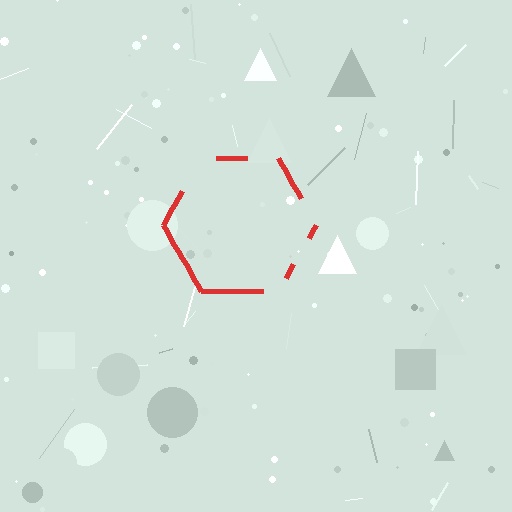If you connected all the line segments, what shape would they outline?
They would outline a hexagon.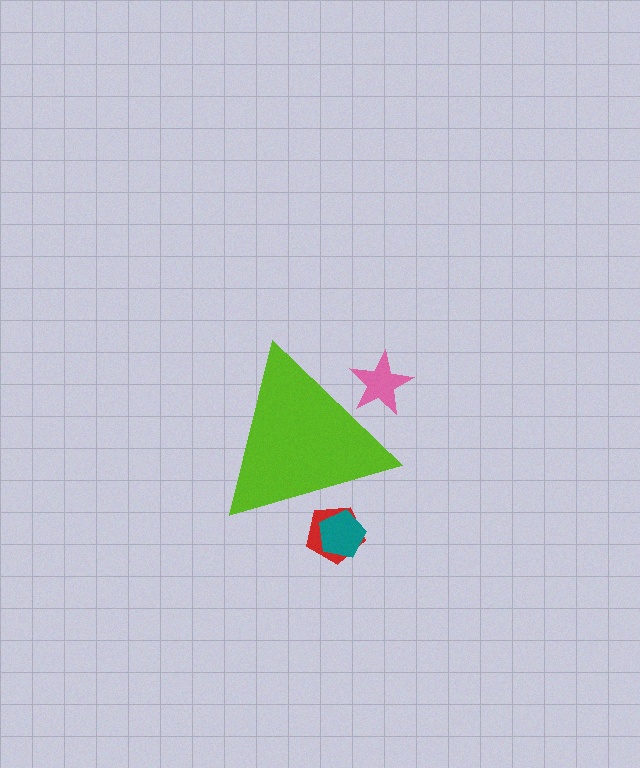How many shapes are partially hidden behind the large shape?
3 shapes are partially hidden.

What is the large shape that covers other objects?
A lime triangle.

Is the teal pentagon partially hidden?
Yes, the teal pentagon is partially hidden behind the lime triangle.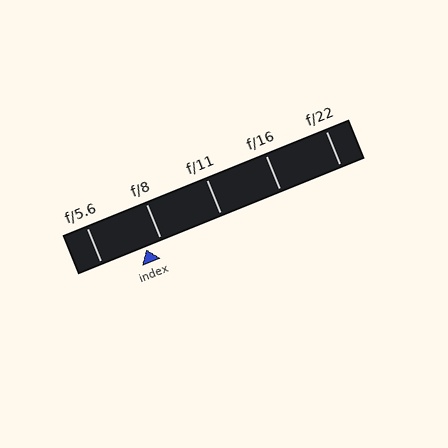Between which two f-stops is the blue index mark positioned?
The index mark is between f/5.6 and f/8.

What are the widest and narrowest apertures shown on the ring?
The widest aperture shown is f/5.6 and the narrowest is f/22.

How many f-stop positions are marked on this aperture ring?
There are 5 f-stop positions marked.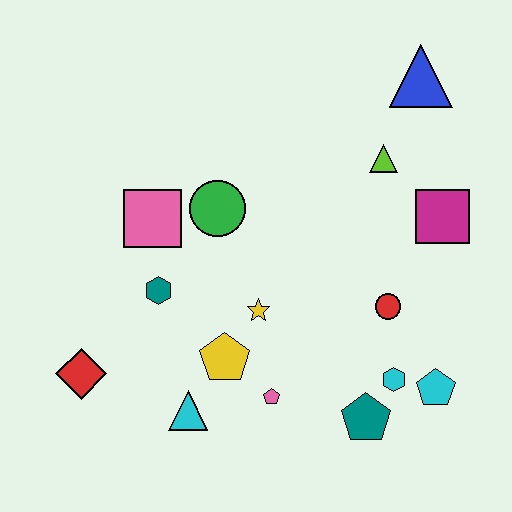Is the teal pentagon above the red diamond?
No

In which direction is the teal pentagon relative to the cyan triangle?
The teal pentagon is to the right of the cyan triangle.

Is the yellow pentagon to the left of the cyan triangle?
No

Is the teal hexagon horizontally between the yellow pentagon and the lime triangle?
No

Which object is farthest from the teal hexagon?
The blue triangle is farthest from the teal hexagon.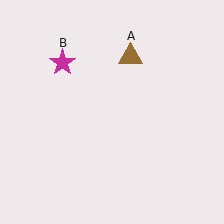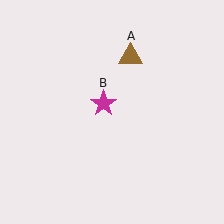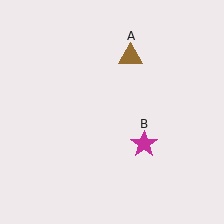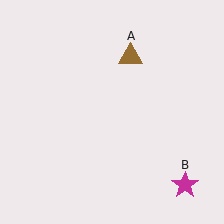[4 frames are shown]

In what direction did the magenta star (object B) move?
The magenta star (object B) moved down and to the right.